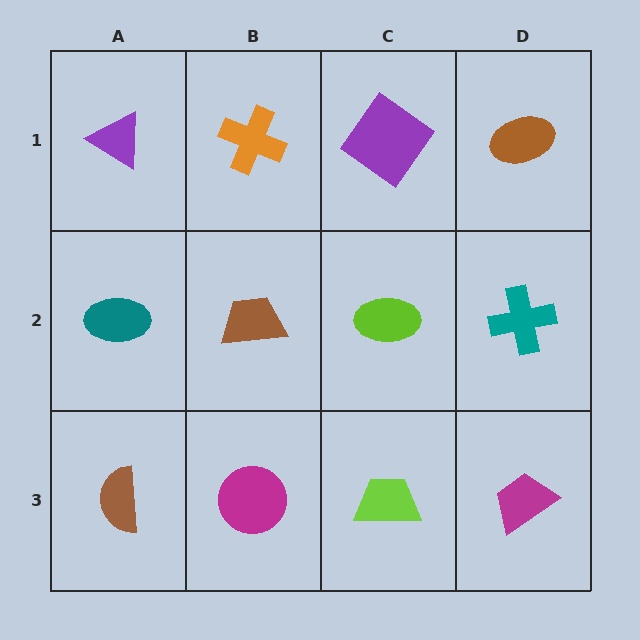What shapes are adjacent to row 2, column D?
A brown ellipse (row 1, column D), a magenta trapezoid (row 3, column D), a lime ellipse (row 2, column C).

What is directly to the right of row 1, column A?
An orange cross.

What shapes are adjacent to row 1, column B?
A brown trapezoid (row 2, column B), a purple triangle (row 1, column A), a purple diamond (row 1, column C).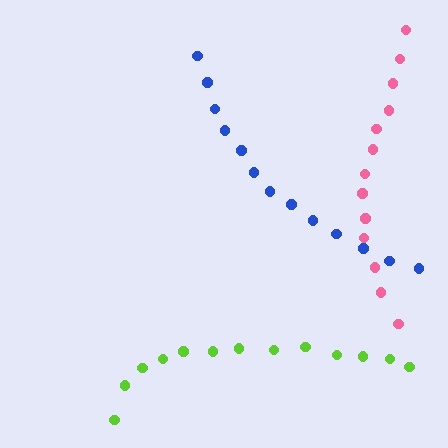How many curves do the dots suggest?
There are 3 distinct paths.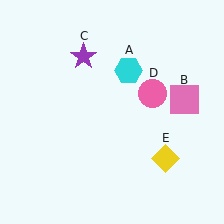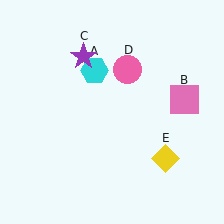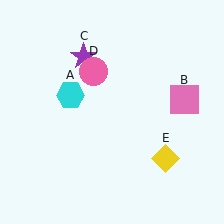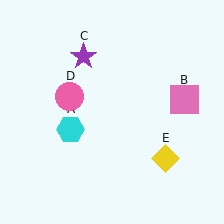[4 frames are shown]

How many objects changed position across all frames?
2 objects changed position: cyan hexagon (object A), pink circle (object D).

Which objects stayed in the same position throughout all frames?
Pink square (object B) and purple star (object C) and yellow diamond (object E) remained stationary.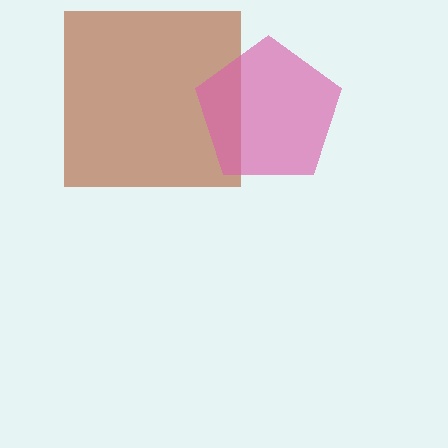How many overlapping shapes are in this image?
There are 2 overlapping shapes in the image.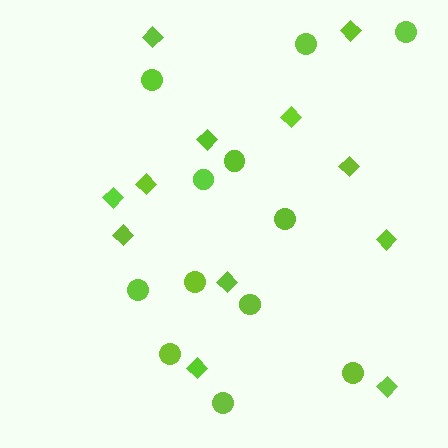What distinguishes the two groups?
There are 2 groups: one group of circles (12) and one group of diamonds (12).